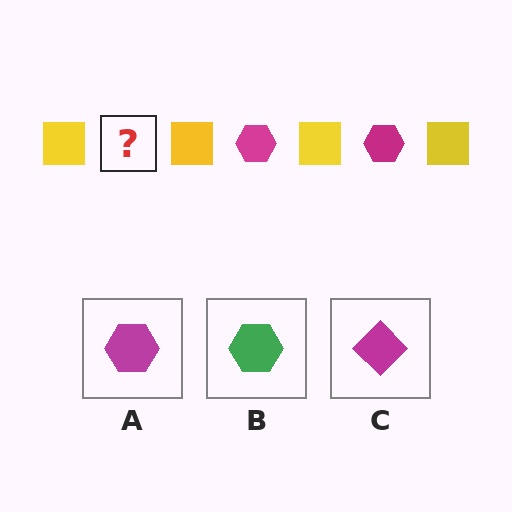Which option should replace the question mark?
Option A.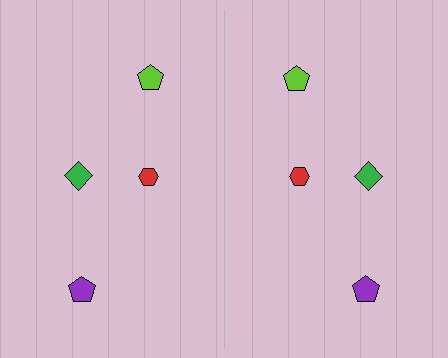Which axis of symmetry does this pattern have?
The pattern has a vertical axis of symmetry running through the center of the image.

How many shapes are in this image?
There are 8 shapes in this image.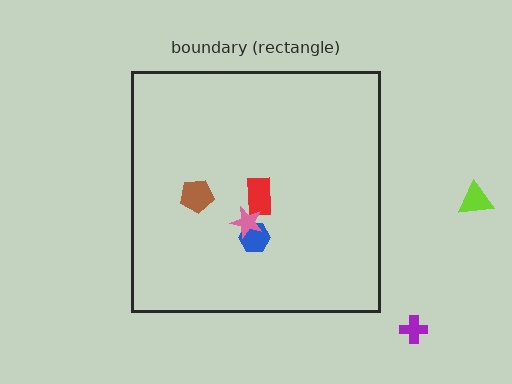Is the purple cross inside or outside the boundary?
Outside.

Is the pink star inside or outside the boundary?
Inside.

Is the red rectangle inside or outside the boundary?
Inside.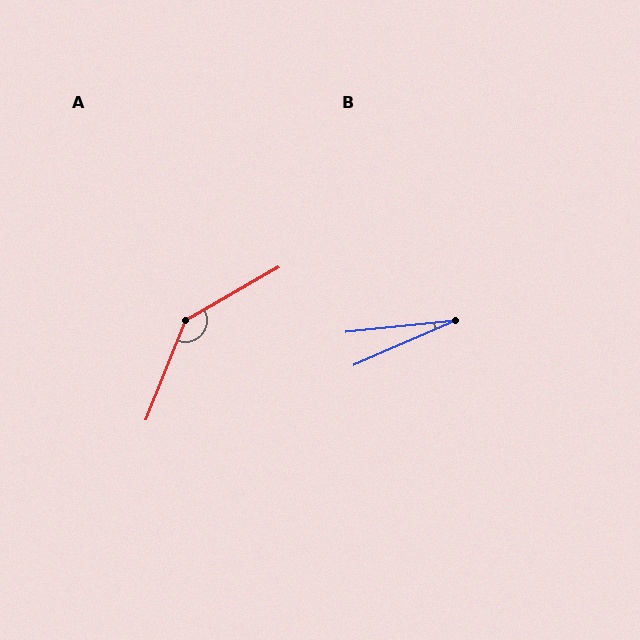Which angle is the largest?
A, at approximately 141 degrees.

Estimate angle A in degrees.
Approximately 141 degrees.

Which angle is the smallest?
B, at approximately 18 degrees.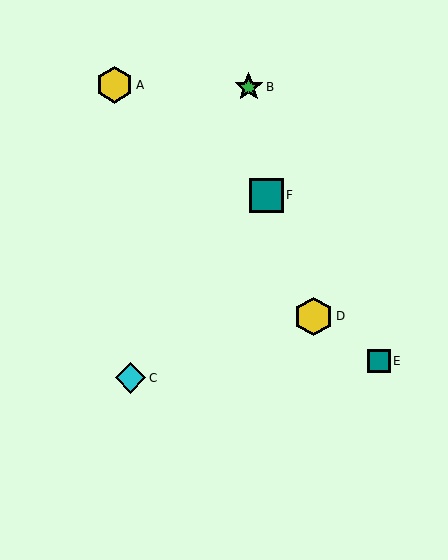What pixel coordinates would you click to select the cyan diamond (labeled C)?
Click at (131, 378) to select the cyan diamond C.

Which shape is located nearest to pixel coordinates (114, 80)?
The yellow hexagon (labeled A) at (115, 85) is nearest to that location.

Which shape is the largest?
The yellow hexagon (labeled D) is the largest.